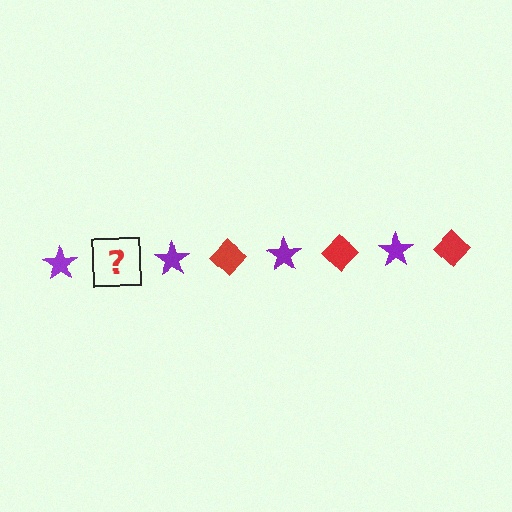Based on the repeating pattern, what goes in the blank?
The blank should be a red diamond.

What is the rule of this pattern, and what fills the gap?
The rule is that the pattern alternates between purple star and red diamond. The gap should be filled with a red diamond.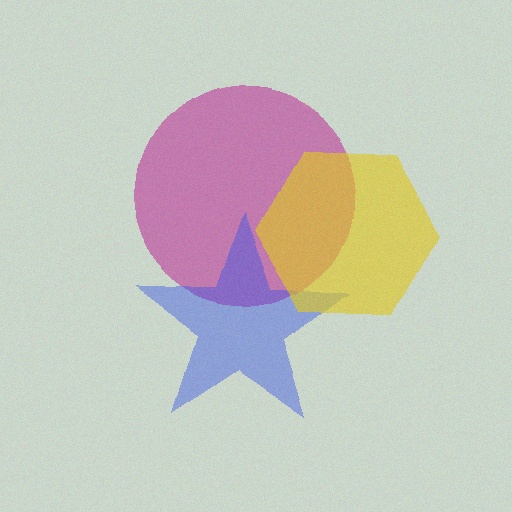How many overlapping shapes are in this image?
There are 3 overlapping shapes in the image.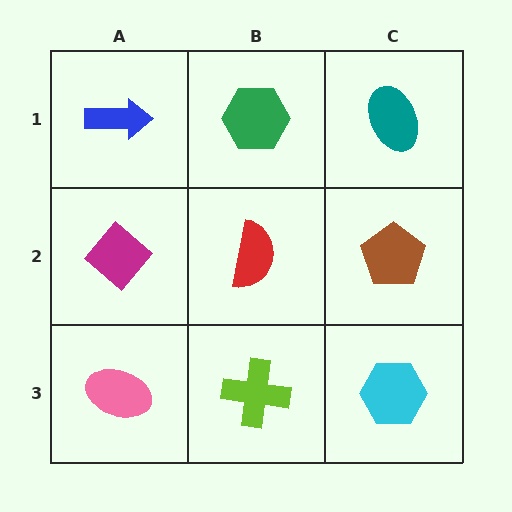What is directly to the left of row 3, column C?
A lime cross.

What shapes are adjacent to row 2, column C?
A teal ellipse (row 1, column C), a cyan hexagon (row 3, column C), a red semicircle (row 2, column B).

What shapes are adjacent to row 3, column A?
A magenta diamond (row 2, column A), a lime cross (row 3, column B).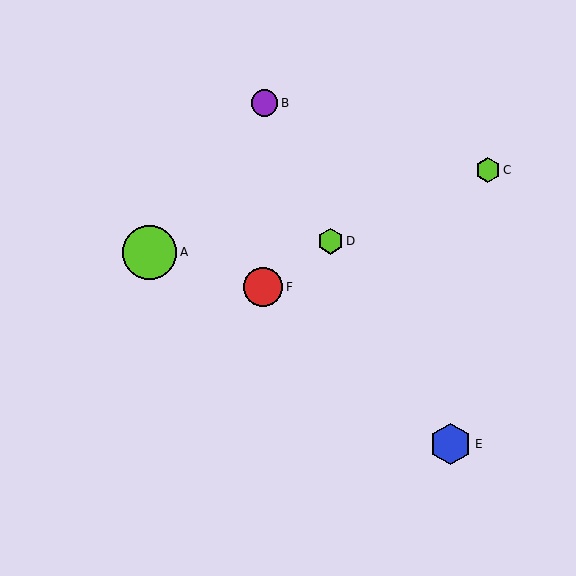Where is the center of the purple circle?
The center of the purple circle is at (265, 103).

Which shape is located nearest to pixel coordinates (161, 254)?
The lime circle (labeled A) at (150, 252) is nearest to that location.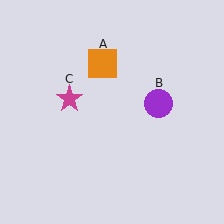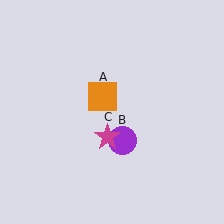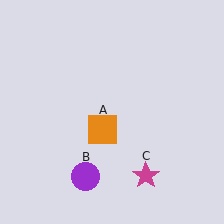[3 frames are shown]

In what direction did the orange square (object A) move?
The orange square (object A) moved down.